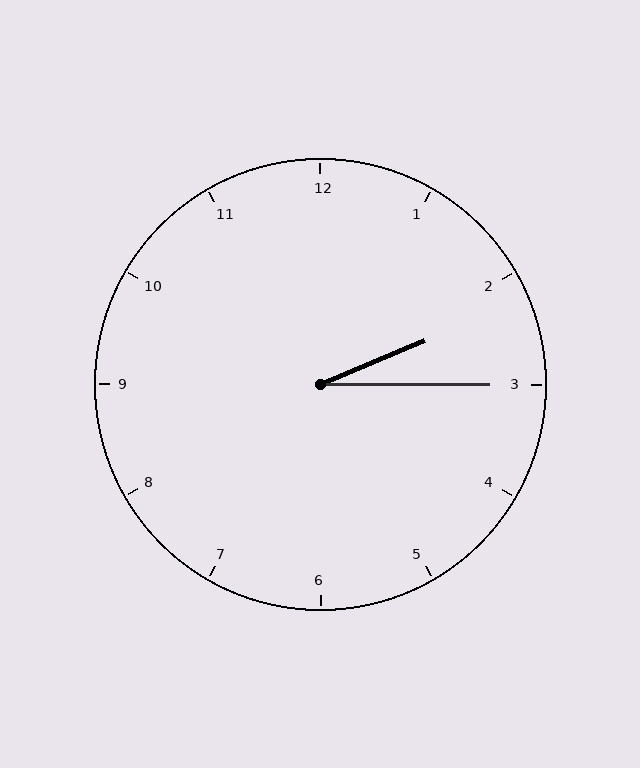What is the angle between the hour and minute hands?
Approximately 22 degrees.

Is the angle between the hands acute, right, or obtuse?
It is acute.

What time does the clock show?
2:15.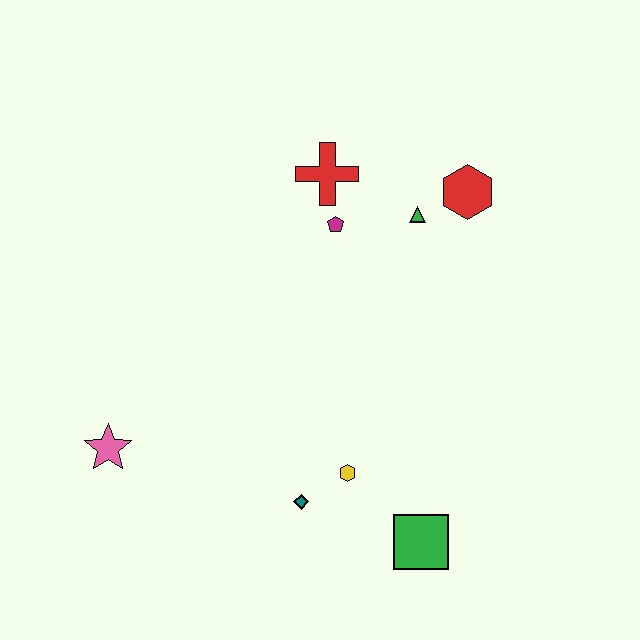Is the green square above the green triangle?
No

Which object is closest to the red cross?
The magenta pentagon is closest to the red cross.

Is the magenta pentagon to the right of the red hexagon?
No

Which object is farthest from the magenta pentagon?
The green square is farthest from the magenta pentagon.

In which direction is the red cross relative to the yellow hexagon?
The red cross is above the yellow hexagon.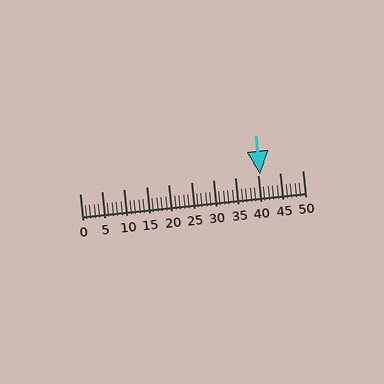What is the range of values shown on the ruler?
The ruler shows values from 0 to 50.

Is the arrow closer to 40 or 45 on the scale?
The arrow is closer to 40.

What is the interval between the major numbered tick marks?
The major tick marks are spaced 5 units apart.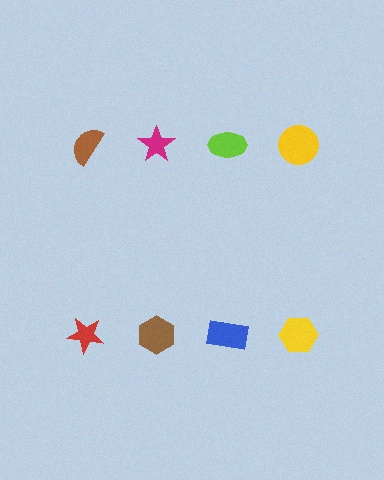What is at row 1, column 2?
A magenta star.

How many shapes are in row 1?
4 shapes.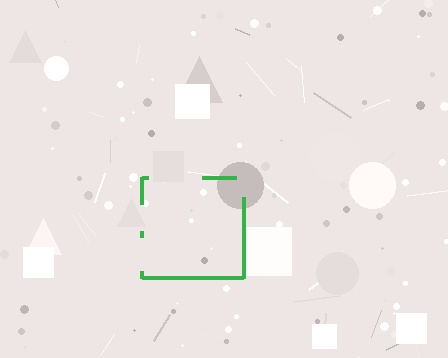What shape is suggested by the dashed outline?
The dashed outline suggests a square.